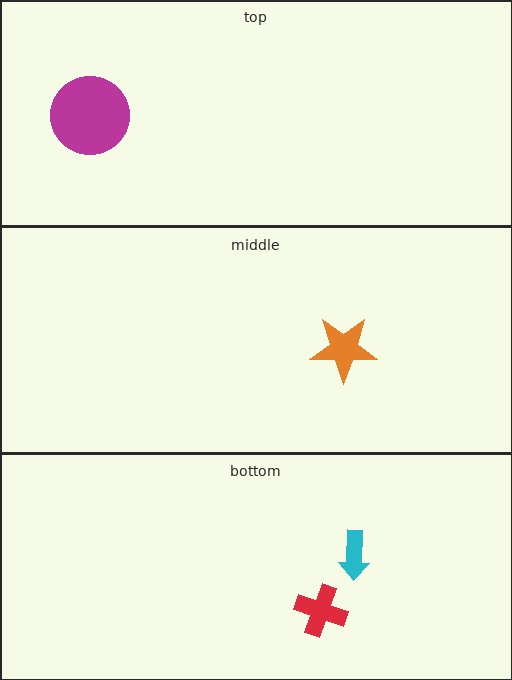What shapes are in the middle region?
The orange star.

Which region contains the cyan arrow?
The bottom region.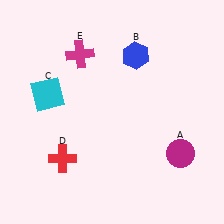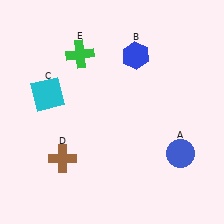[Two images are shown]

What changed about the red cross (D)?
In Image 1, D is red. In Image 2, it changed to brown.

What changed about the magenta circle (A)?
In Image 1, A is magenta. In Image 2, it changed to blue.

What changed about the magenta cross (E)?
In Image 1, E is magenta. In Image 2, it changed to green.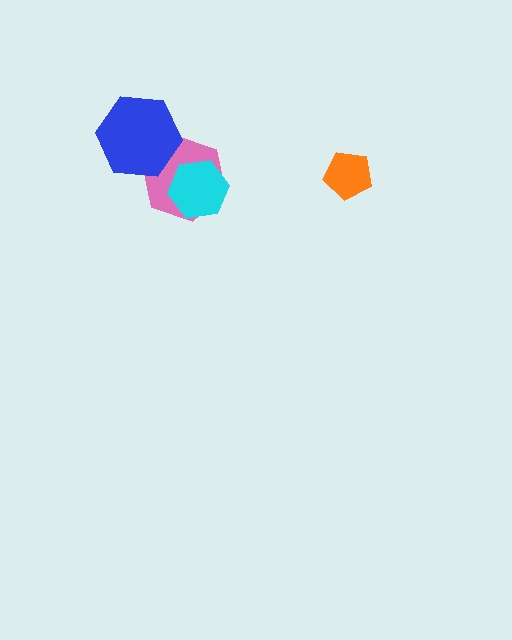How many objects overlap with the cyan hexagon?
1 object overlaps with the cyan hexagon.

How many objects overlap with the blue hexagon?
1 object overlaps with the blue hexagon.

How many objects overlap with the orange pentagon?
0 objects overlap with the orange pentagon.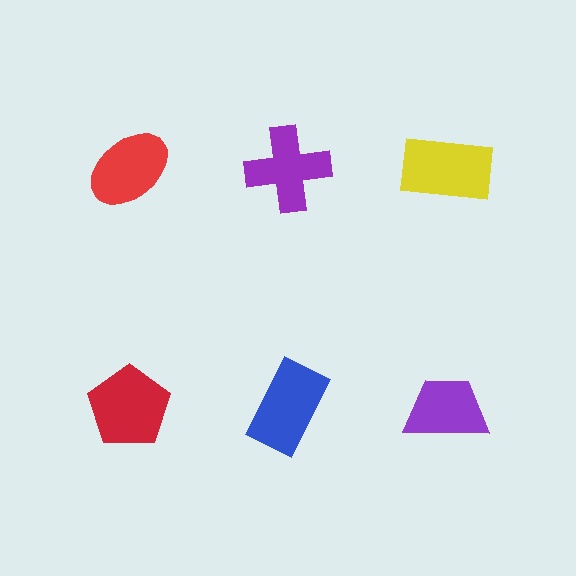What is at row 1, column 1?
A red ellipse.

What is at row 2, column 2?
A blue rectangle.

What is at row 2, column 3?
A purple trapezoid.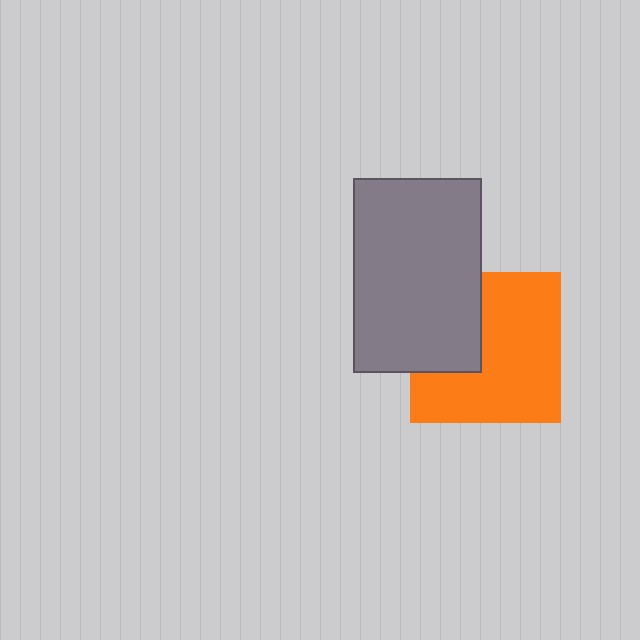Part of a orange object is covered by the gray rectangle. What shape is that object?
It is a square.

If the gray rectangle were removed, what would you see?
You would see the complete orange square.